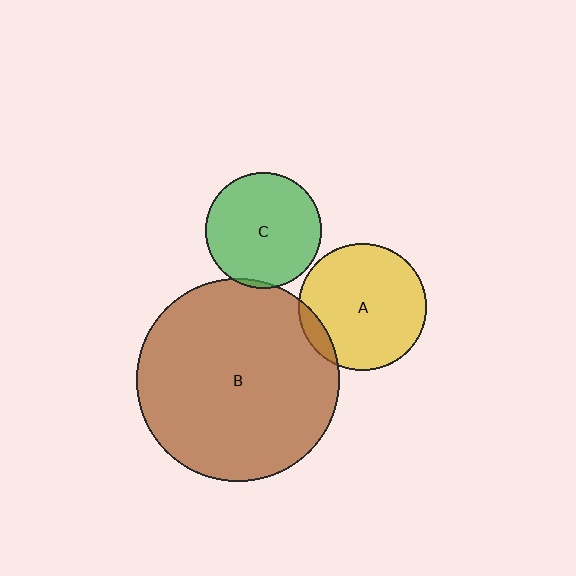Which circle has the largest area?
Circle B (brown).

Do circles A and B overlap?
Yes.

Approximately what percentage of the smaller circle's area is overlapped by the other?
Approximately 10%.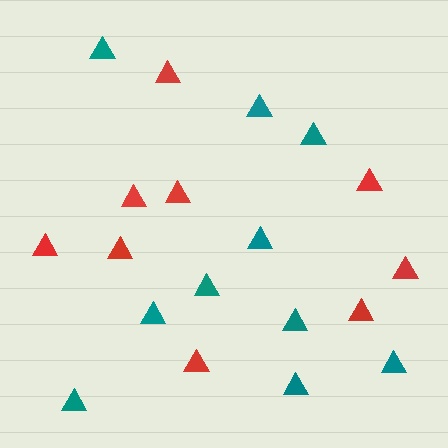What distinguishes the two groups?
There are 2 groups: one group of teal triangles (10) and one group of red triangles (9).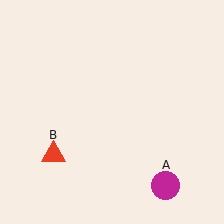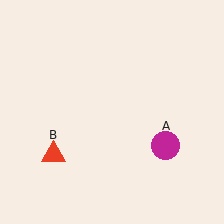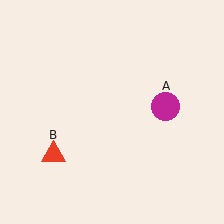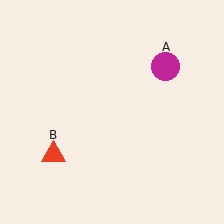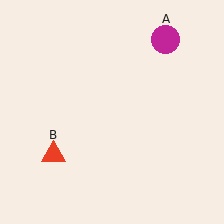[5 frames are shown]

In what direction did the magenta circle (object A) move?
The magenta circle (object A) moved up.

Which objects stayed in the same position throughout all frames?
Red triangle (object B) remained stationary.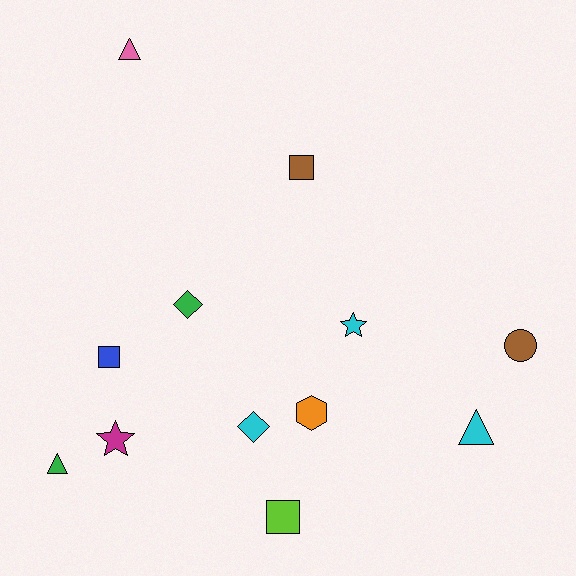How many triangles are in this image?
There are 3 triangles.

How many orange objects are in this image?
There is 1 orange object.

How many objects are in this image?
There are 12 objects.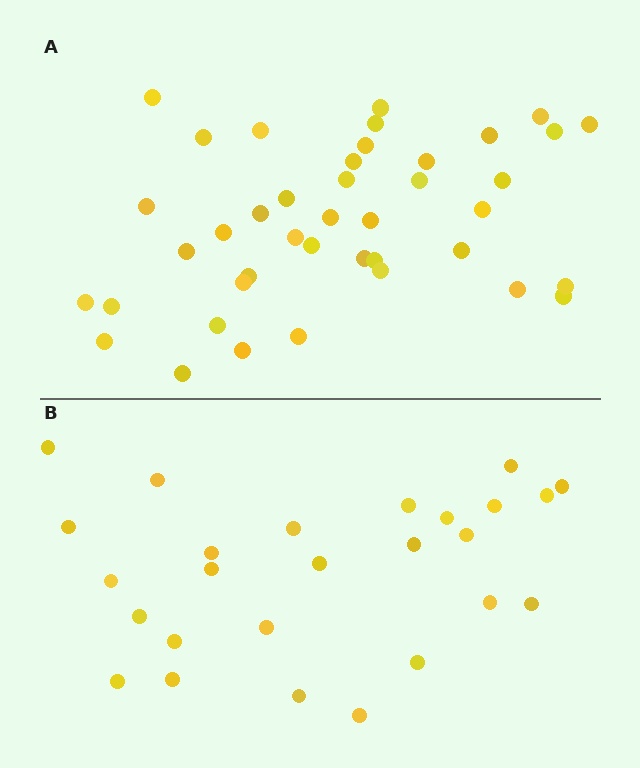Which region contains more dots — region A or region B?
Region A (the top region) has more dots.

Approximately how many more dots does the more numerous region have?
Region A has approximately 15 more dots than region B.